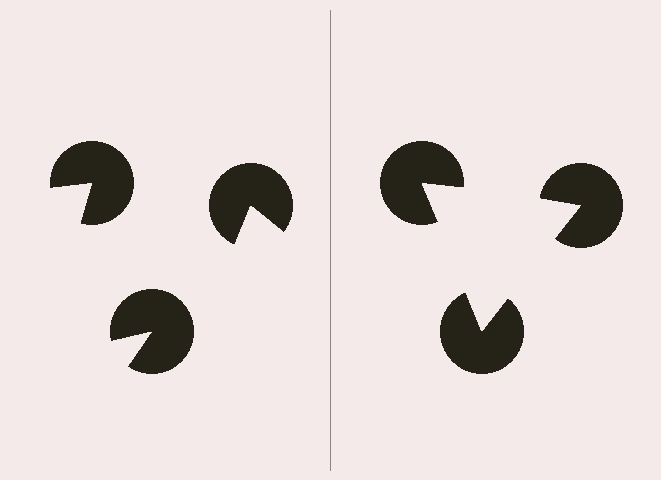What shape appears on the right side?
An illusory triangle.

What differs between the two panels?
The pac-man discs are positioned identically on both sides; only the wedge orientations differ. On the right they align to a triangle; on the left they are misaligned.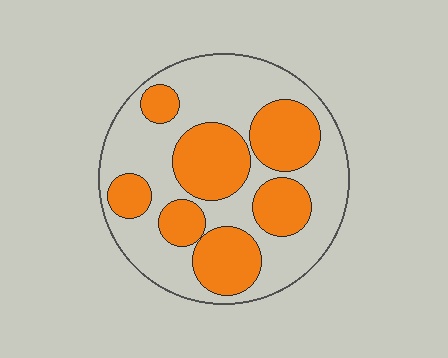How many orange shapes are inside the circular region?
7.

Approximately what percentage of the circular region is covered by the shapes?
Approximately 40%.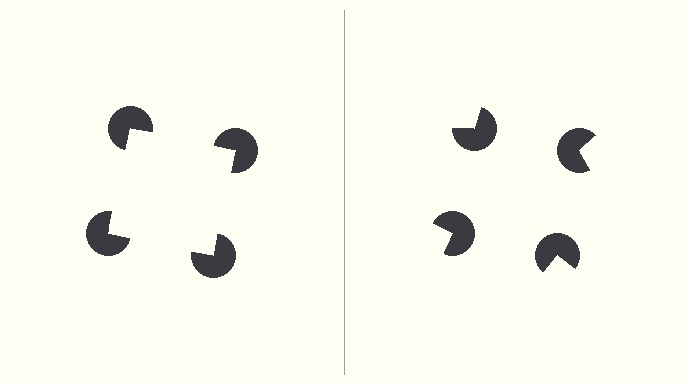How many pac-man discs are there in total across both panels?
8 — 4 on each side.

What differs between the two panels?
The pac-man discs are positioned identically on both sides; only the wedge orientations differ. On the left they align to a square; on the right they are misaligned.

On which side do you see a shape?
An illusory square appears on the left side. On the right side the wedge cuts are rotated, so no coherent shape forms.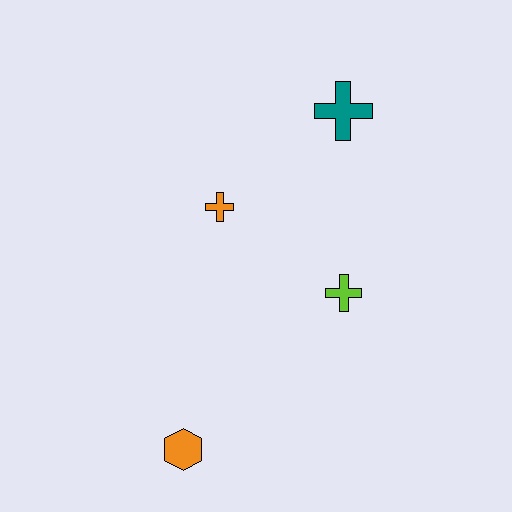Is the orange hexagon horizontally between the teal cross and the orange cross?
No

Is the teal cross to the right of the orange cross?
Yes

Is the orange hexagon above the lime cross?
No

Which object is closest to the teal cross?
The orange cross is closest to the teal cross.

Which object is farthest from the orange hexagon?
The teal cross is farthest from the orange hexagon.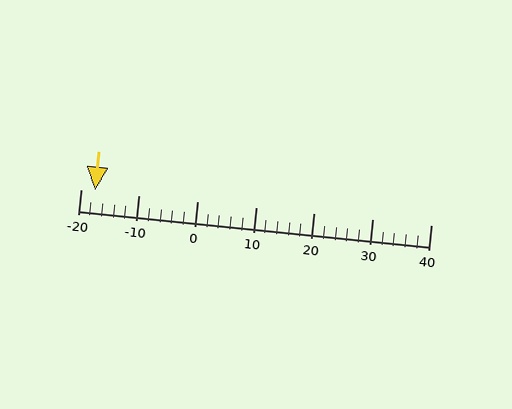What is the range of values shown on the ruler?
The ruler shows values from -20 to 40.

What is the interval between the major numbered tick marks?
The major tick marks are spaced 10 units apart.